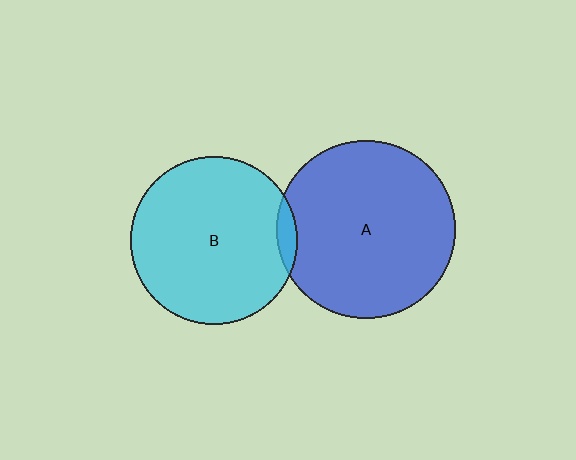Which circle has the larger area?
Circle A (blue).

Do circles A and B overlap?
Yes.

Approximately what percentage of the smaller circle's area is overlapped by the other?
Approximately 5%.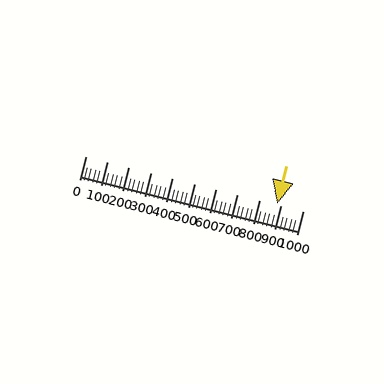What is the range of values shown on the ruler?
The ruler shows values from 0 to 1000.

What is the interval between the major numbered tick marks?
The major tick marks are spaced 100 units apart.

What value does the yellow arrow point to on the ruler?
The yellow arrow points to approximately 880.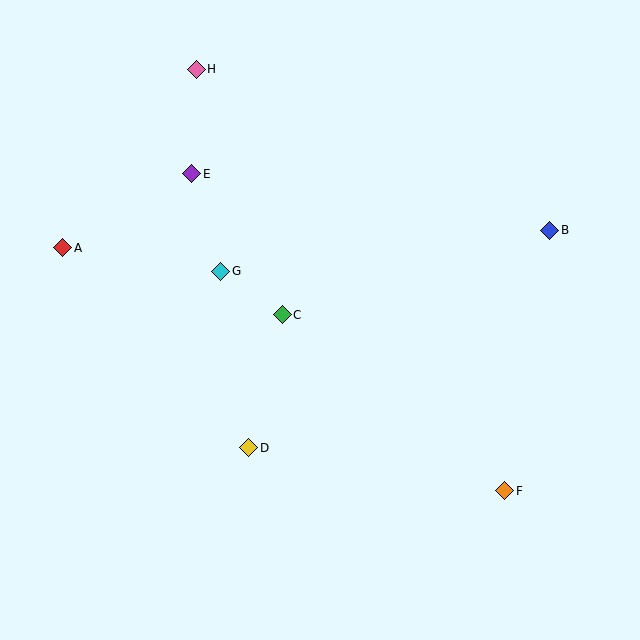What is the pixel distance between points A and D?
The distance between A and D is 273 pixels.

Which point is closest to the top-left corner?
Point H is closest to the top-left corner.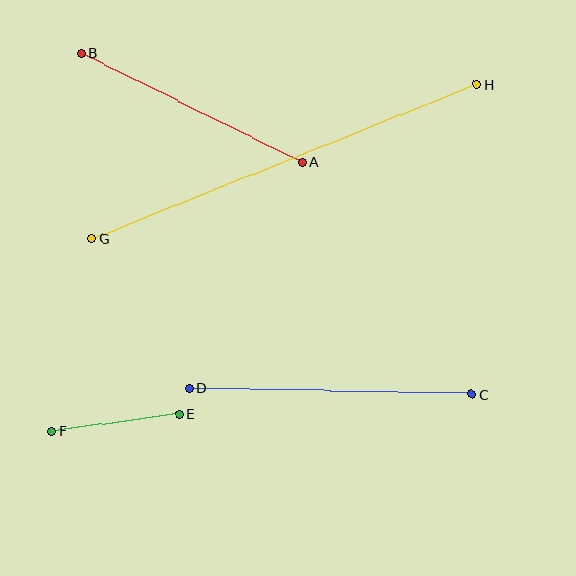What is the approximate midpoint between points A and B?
The midpoint is at approximately (192, 108) pixels.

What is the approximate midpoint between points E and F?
The midpoint is at approximately (116, 423) pixels.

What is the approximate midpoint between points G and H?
The midpoint is at approximately (284, 162) pixels.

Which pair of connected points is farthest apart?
Points G and H are farthest apart.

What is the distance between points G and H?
The distance is approximately 415 pixels.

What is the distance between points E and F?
The distance is approximately 129 pixels.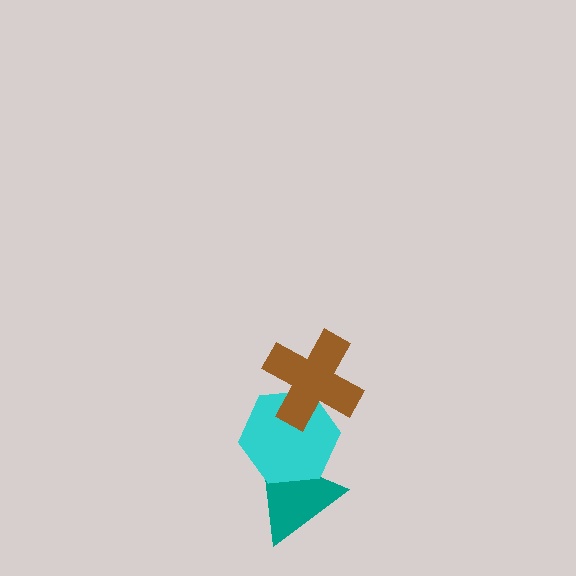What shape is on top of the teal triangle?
The cyan hexagon is on top of the teal triangle.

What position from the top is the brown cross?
The brown cross is 1st from the top.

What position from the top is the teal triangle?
The teal triangle is 3rd from the top.